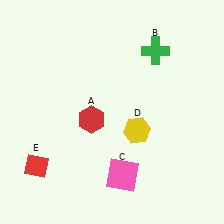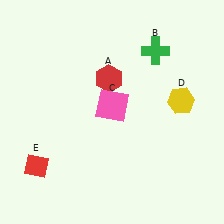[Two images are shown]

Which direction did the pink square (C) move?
The pink square (C) moved up.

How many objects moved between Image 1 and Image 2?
3 objects moved between the two images.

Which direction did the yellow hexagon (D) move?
The yellow hexagon (D) moved right.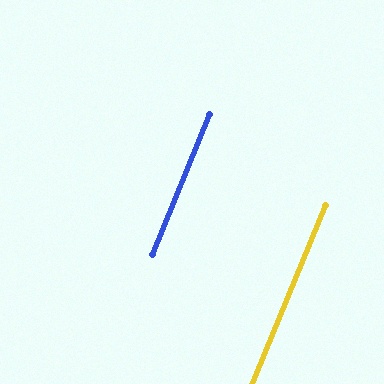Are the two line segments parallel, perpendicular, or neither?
Parallel — their directions differ by only 0.2°.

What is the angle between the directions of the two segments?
Approximately 0 degrees.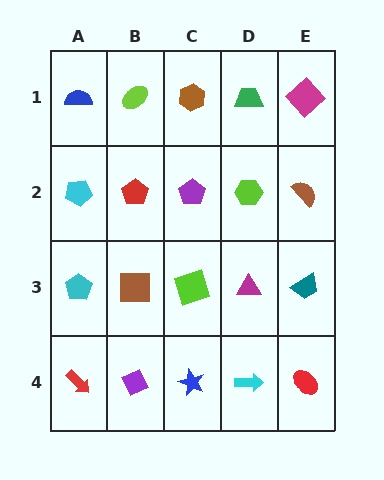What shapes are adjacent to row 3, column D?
A lime hexagon (row 2, column D), a cyan arrow (row 4, column D), a lime square (row 3, column C), a teal trapezoid (row 3, column E).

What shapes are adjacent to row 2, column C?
A brown hexagon (row 1, column C), a lime square (row 3, column C), a red pentagon (row 2, column B), a lime hexagon (row 2, column D).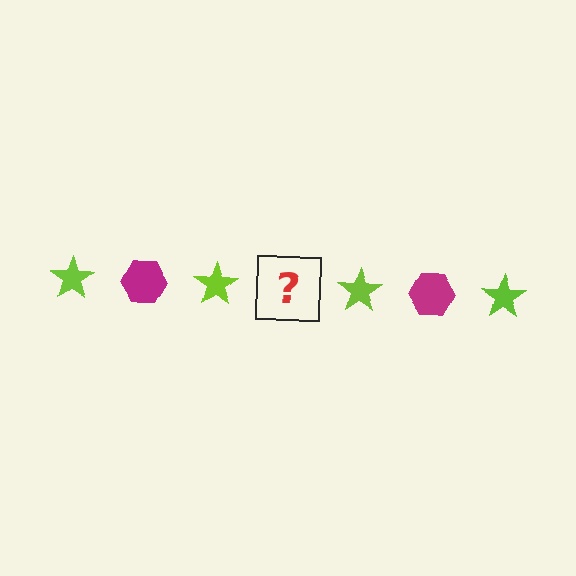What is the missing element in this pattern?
The missing element is a magenta hexagon.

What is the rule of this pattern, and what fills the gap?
The rule is that the pattern alternates between lime star and magenta hexagon. The gap should be filled with a magenta hexagon.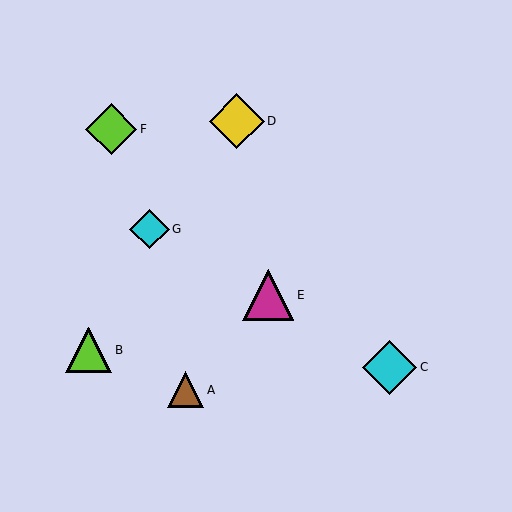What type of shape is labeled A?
Shape A is a brown triangle.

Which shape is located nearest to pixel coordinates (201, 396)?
The brown triangle (labeled A) at (186, 390) is nearest to that location.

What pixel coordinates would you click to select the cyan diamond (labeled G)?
Click at (150, 229) to select the cyan diamond G.